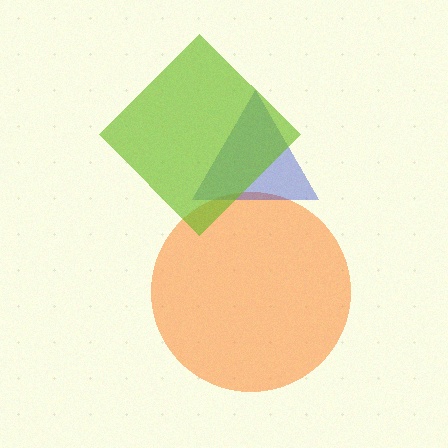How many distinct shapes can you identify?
There are 3 distinct shapes: an orange circle, a blue triangle, a lime diamond.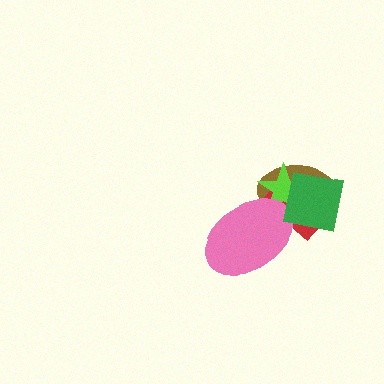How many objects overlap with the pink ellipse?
3 objects overlap with the pink ellipse.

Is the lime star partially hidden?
Yes, it is partially covered by another shape.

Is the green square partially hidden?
No, no other shape covers it.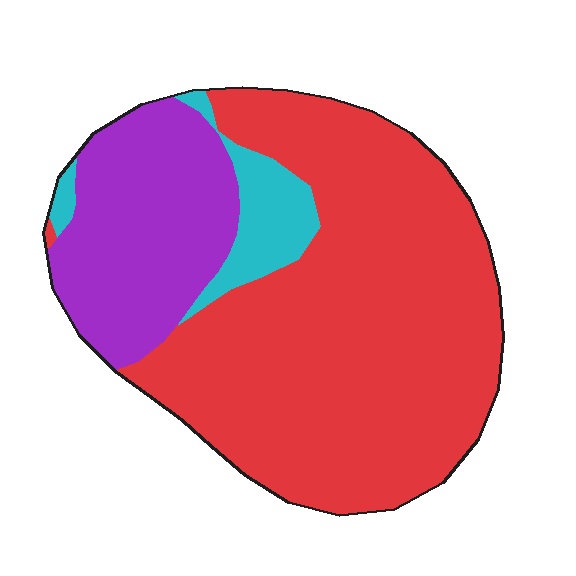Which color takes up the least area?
Cyan, at roughly 10%.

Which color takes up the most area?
Red, at roughly 70%.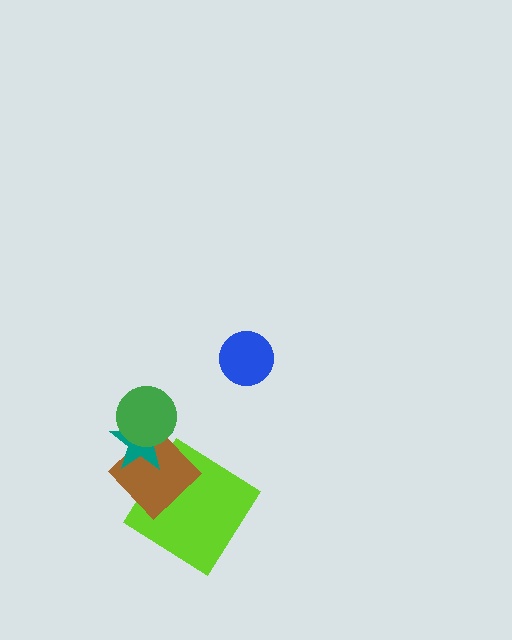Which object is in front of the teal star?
The green circle is in front of the teal star.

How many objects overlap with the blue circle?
0 objects overlap with the blue circle.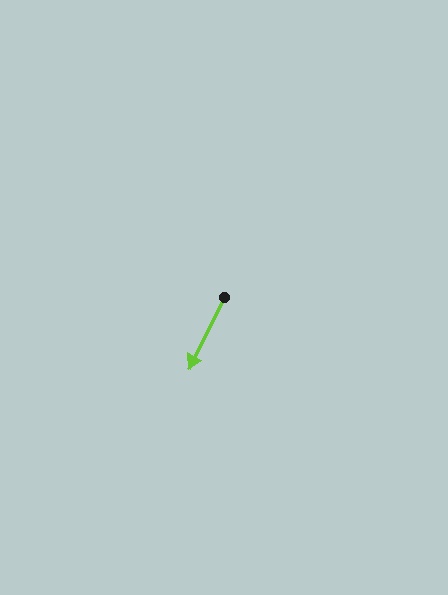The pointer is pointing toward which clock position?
Roughly 7 o'clock.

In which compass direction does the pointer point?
Southwest.